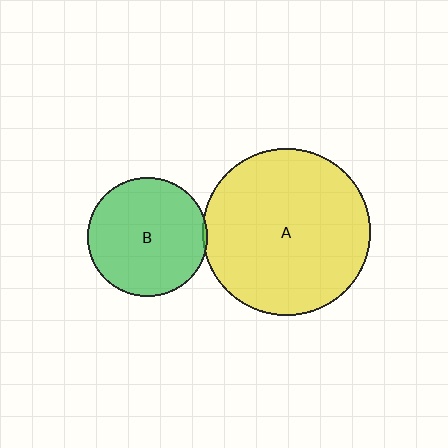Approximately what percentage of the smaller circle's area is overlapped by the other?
Approximately 5%.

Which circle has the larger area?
Circle A (yellow).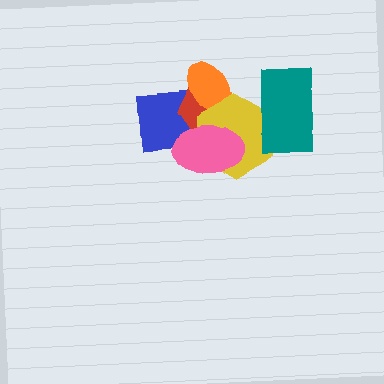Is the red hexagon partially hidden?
Yes, it is partially covered by another shape.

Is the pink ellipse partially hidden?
No, no other shape covers it.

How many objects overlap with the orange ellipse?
4 objects overlap with the orange ellipse.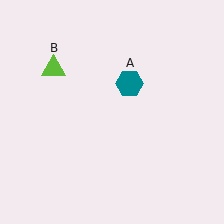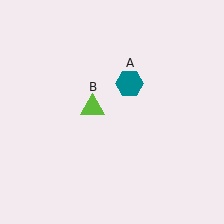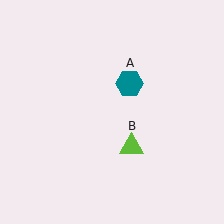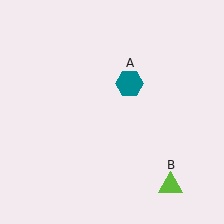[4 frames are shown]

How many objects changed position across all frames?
1 object changed position: lime triangle (object B).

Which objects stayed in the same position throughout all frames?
Teal hexagon (object A) remained stationary.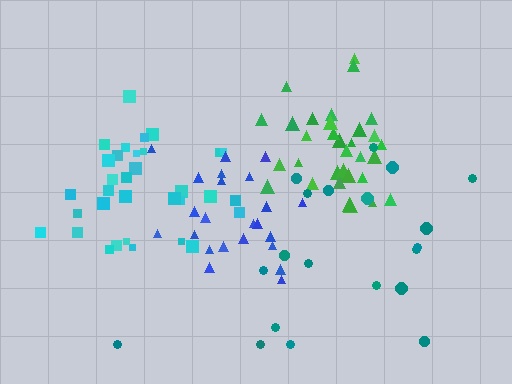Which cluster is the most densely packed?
Green.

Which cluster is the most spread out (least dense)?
Teal.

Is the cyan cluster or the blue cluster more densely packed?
Cyan.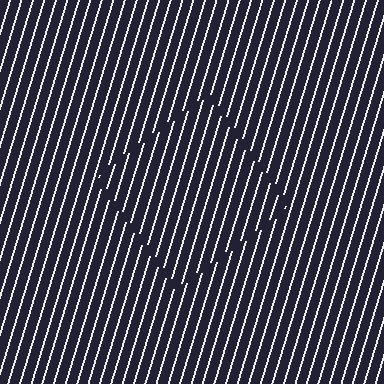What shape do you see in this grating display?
An illusory square. The interior of the shape contains the same grating, shifted by half a period — the contour is defined by the phase discontinuity where line-ends from the inner and outer gratings abut.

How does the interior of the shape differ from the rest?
The interior of the shape contains the same grating, shifted by half a period — the contour is defined by the phase discontinuity where line-ends from the inner and outer gratings abut.